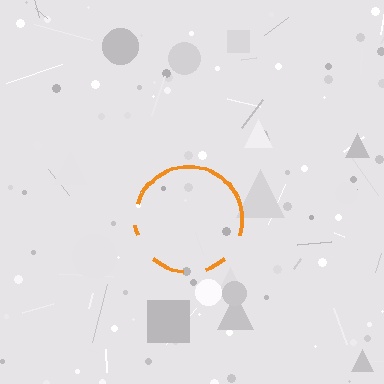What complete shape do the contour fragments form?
The contour fragments form a circle.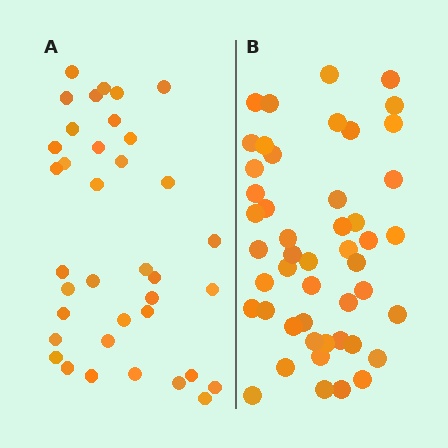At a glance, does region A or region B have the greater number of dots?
Region B (the right region) has more dots.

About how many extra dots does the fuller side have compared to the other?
Region B has roughly 12 or so more dots than region A.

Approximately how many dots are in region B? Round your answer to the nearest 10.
About 50 dots. (The exact count is 48, which rounds to 50.)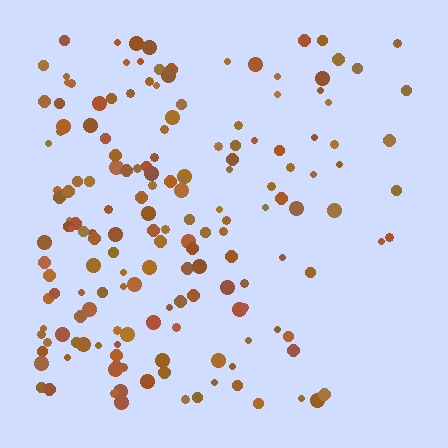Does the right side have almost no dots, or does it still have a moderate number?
Still a moderate number, just noticeably fewer than the left.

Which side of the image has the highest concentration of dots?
The left.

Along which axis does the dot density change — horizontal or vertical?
Horizontal.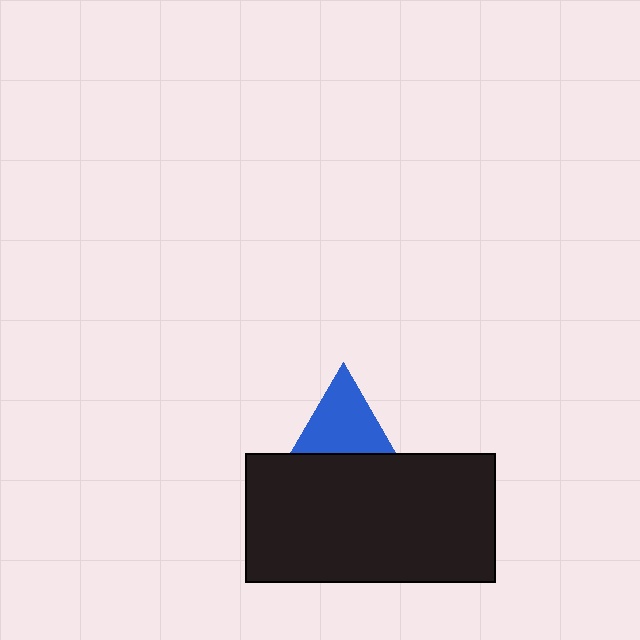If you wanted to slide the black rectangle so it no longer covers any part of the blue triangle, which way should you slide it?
Slide it down — that is the most direct way to separate the two shapes.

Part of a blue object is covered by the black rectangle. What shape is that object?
It is a triangle.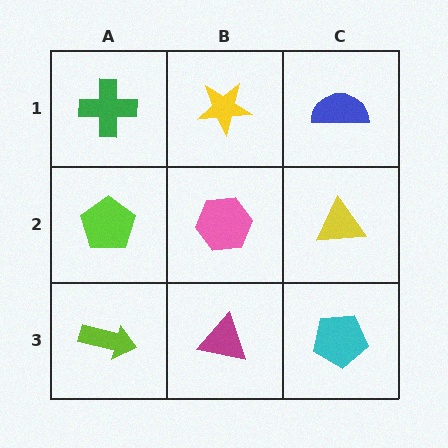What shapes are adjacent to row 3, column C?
A yellow triangle (row 2, column C), a magenta triangle (row 3, column B).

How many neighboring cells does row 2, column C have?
3.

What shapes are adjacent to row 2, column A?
A green cross (row 1, column A), a lime arrow (row 3, column A), a pink hexagon (row 2, column B).